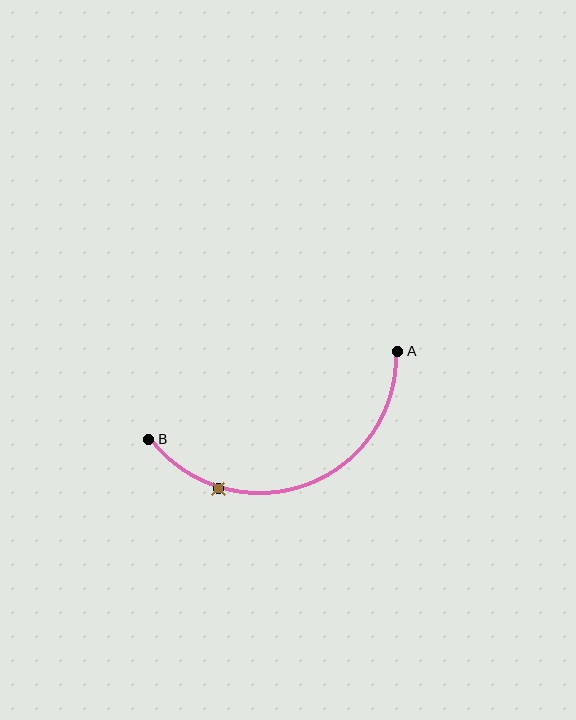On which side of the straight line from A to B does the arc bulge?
The arc bulges below the straight line connecting A and B.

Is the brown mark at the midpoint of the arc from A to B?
No. The brown mark lies on the arc but is closer to endpoint B. The arc midpoint would be at the point on the curve equidistant along the arc from both A and B.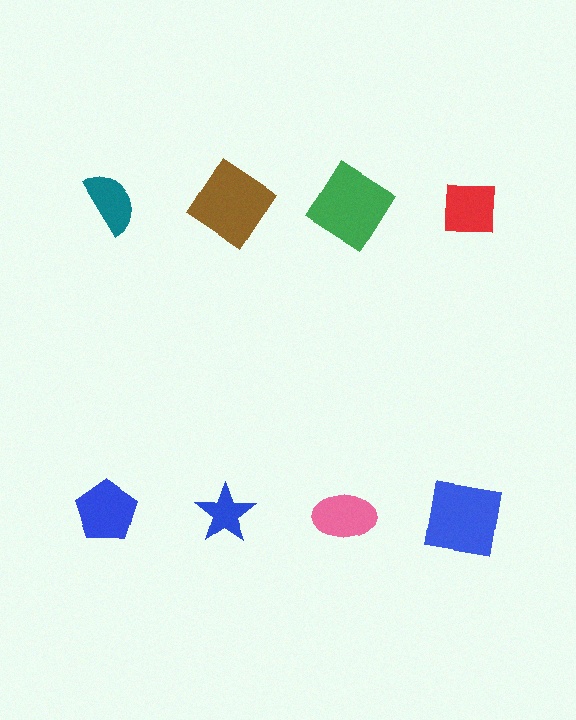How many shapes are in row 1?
4 shapes.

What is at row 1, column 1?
A teal semicircle.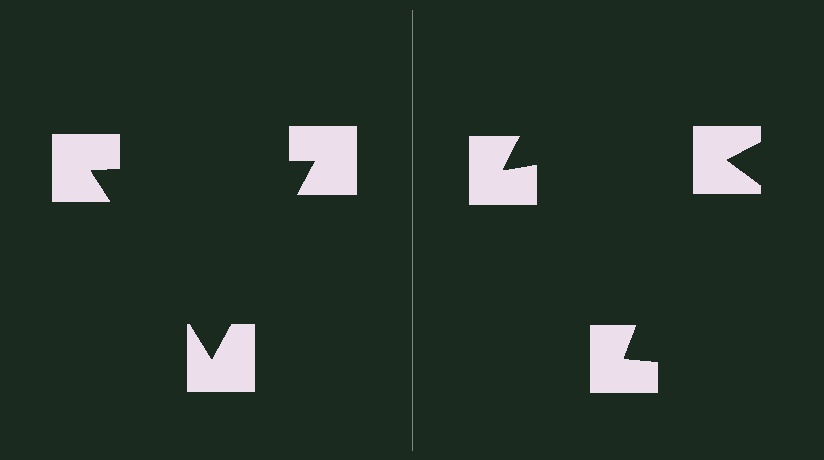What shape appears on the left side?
An illusory triangle.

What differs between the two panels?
The notched squares are positioned identically on both sides; only the wedge orientations differ. On the left they align to a triangle; on the right they are misaligned.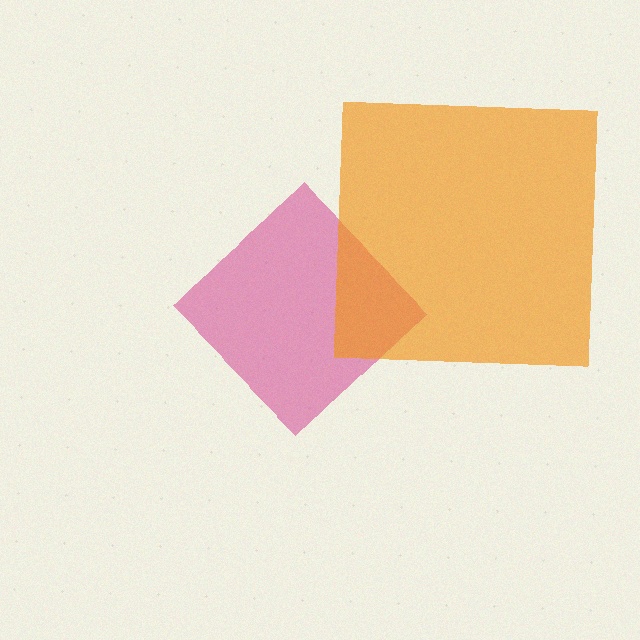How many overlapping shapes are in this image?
There are 2 overlapping shapes in the image.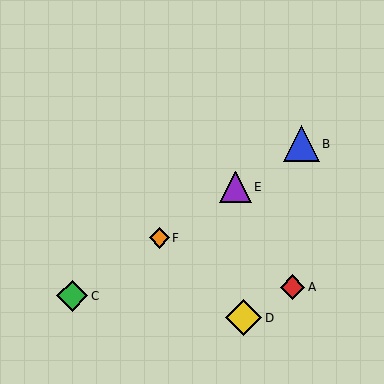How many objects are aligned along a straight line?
4 objects (B, C, E, F) are aligned along a straight line.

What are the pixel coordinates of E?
Object E is at (236, 187).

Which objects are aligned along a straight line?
Objects B, C, E, F are aligned along a straight line.